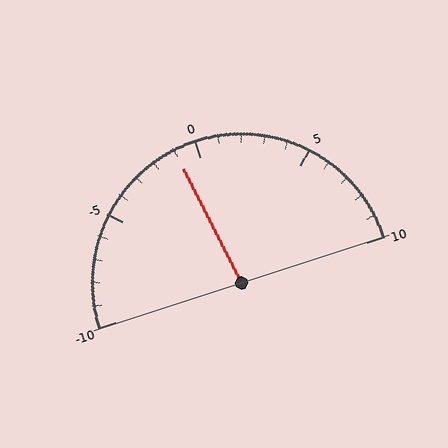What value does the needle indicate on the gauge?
The needle indicates approximately -1.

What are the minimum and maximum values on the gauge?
The gauge ranges from -10 to 10.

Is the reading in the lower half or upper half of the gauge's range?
The reading is in the lower half of the range (-10 to 10).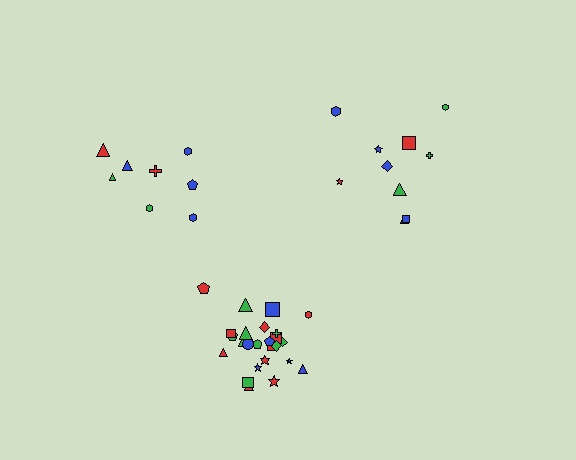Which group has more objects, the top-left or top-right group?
The top-right group.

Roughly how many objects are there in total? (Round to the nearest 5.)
Roughly 45 objects in total.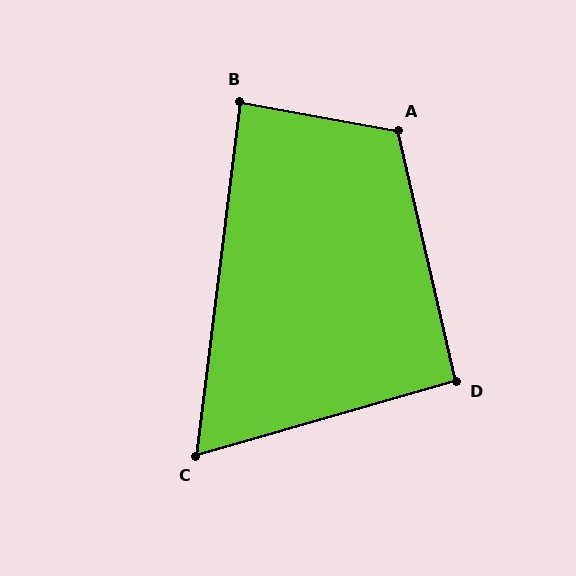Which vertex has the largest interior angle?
A, at approximately 113 degrees.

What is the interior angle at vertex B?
Approximately 87 degrees (approximately right).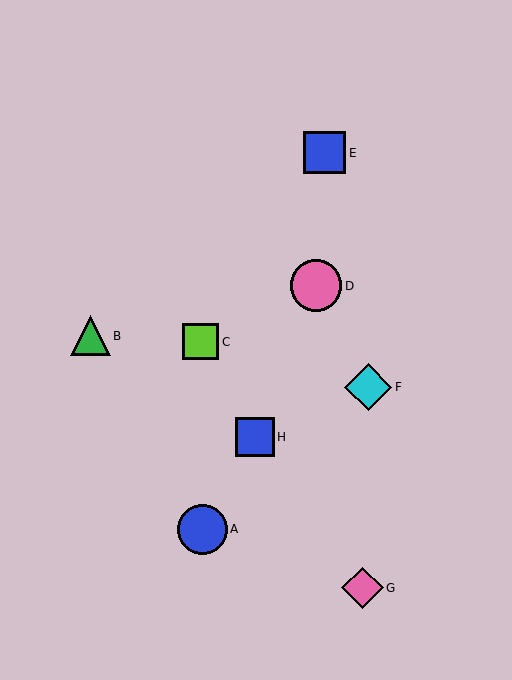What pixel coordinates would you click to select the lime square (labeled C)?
Click at (201, 342) to select the lime square C.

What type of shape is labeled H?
Shape H is a blue square.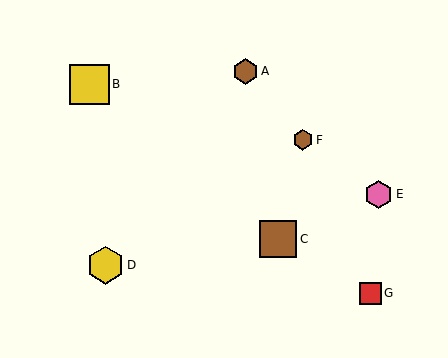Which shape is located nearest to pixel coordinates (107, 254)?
The yellow hexagon (labeled D) at (105, 265) is nearest to that location.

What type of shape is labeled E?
Shape E is a pink hexagon.